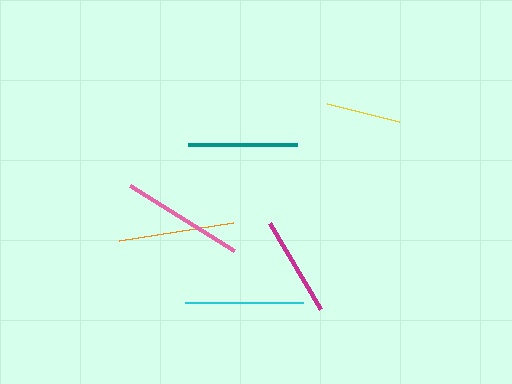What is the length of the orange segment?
The orange segment is approximately 115 pixels long.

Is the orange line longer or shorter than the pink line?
The pink line is longer than the orange line.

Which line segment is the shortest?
The yellow line is the shortest at approximately 74 pixels.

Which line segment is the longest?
The pink line is the longest at approximately 123 pixels.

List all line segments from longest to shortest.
From longest to shortest: pink, cyan, orange, teal, magenta, yellow.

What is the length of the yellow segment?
The yellow segment is approximately 74 pixels long.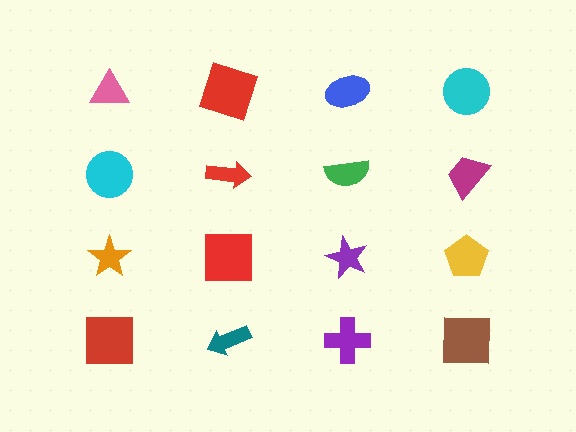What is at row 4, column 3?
A purple cross.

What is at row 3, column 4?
A yellow pentagon.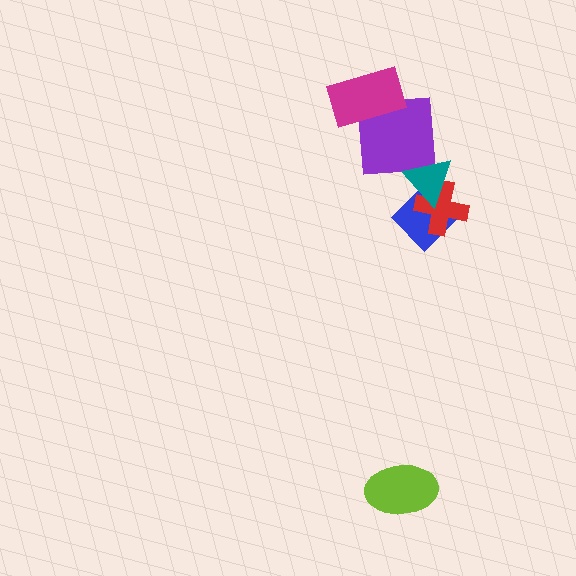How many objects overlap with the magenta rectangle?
1 object overlaps with the magenta rectangle.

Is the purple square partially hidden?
Yes, it is partially covered by another shape.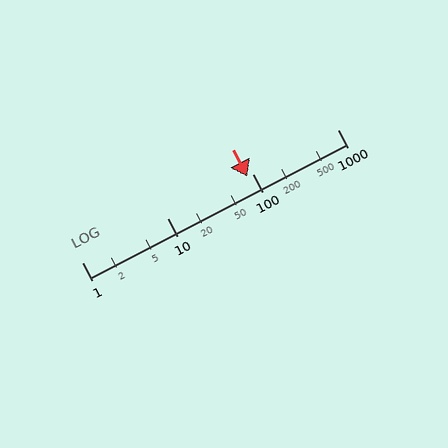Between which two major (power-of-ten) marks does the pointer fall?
The pointer is between 10 and 100.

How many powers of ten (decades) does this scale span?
The scale spans 3 decades, from 1 to 1000.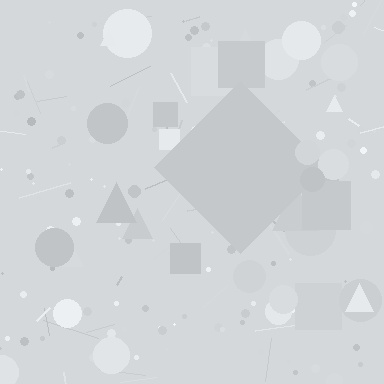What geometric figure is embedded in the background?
A diamond is embedded in the background.